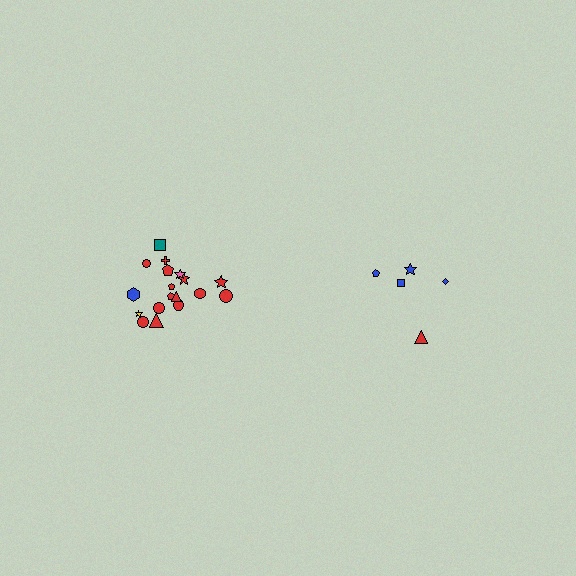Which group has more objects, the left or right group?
The left group.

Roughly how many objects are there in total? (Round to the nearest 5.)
Roughly 25 objects in total.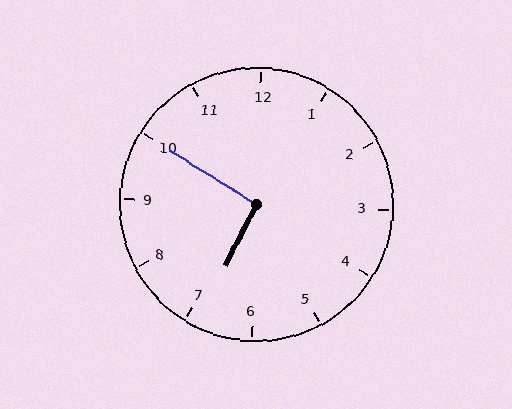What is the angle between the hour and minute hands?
Approximately 95 degrees.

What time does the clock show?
6:50.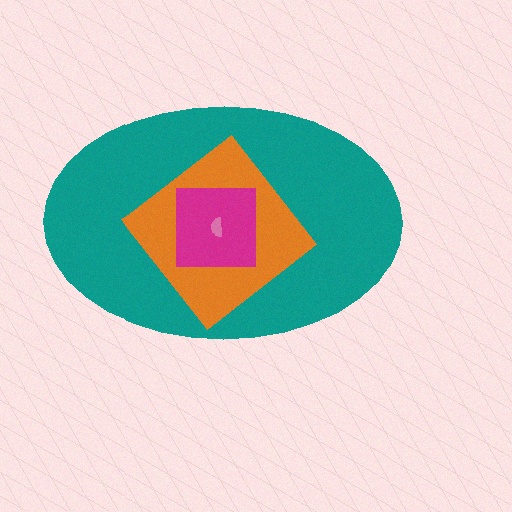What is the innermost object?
The pink semicircle.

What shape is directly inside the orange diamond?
The magenta square.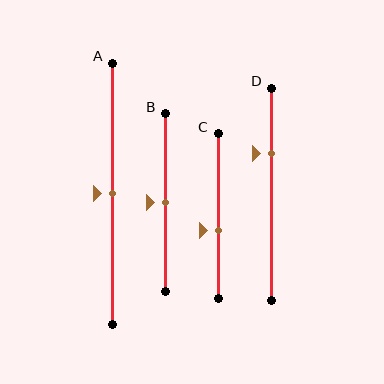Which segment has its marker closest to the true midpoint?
Segment A has its marker closest to the true midpoint.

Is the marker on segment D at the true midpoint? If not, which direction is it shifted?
No, the marker on segment D is shifted upward by about 19% of the segment length.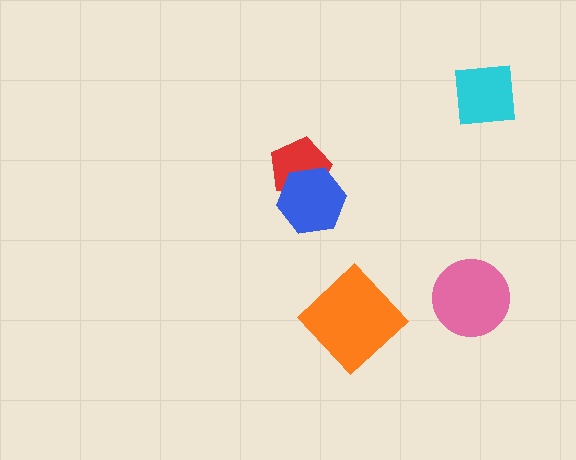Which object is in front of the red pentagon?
The blue hexagon is in front of the red pentagon.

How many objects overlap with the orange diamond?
0 objects overlap with the orange diamond.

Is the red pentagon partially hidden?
Yes, it is partially covered by another shape.